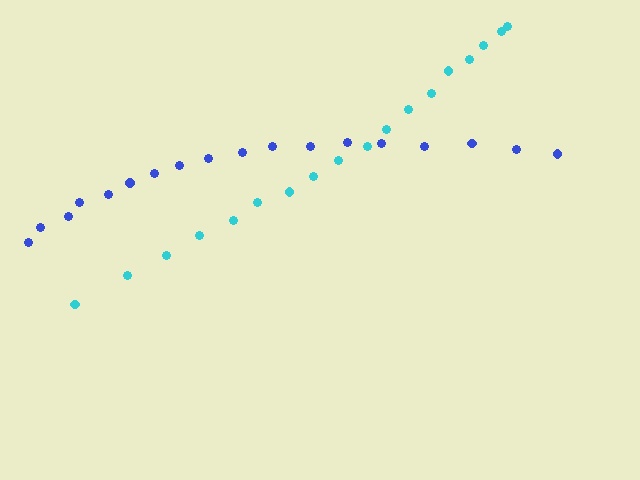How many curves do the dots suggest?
There are 2 distinct paths.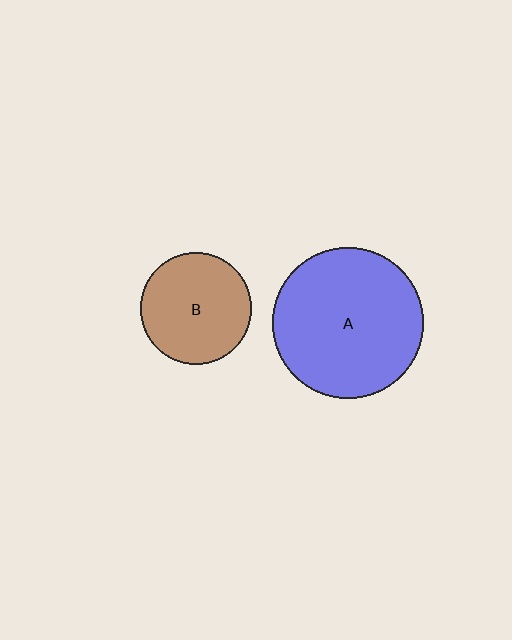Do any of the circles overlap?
No, none of the circles overlap.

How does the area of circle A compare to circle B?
Approximately 1.8 times.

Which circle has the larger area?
Circle A (blue).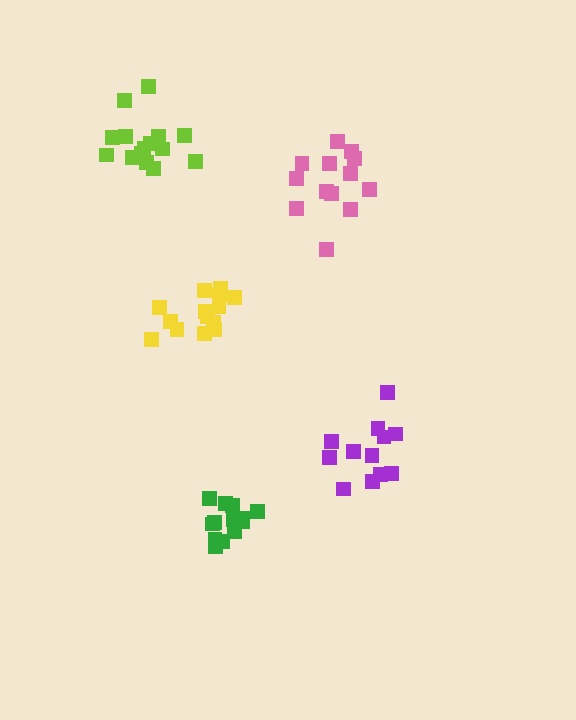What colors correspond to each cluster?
The clusters are colored: purple, lime, yellow, green, pink.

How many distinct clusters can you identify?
There are 5 distinct clusters.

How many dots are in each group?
Group 1: 12 dots, Group 2: 15 dots, Group 3: 14 dots, Group 4: 13 dots, Group 5: 13 dots (67 total).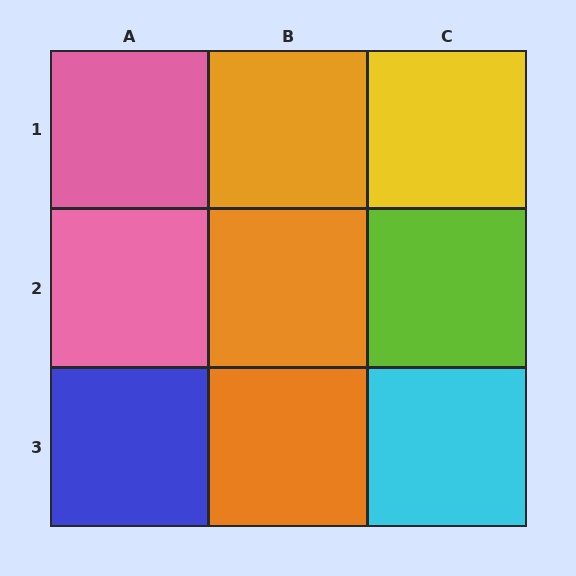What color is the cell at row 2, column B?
Orange.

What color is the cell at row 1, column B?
Orange.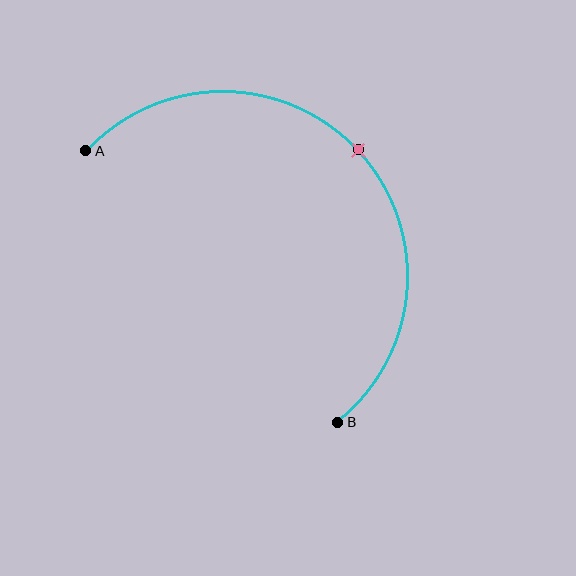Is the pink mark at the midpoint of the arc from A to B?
Yes. The pink mark lies on the arc at equal arc-length from both A and B — it is the arc midpoint.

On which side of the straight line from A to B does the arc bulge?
The arc bulges above and to the right of the straight line connecting A and B.